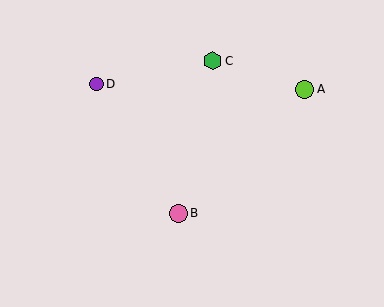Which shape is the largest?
The lime circle (labeled A) is the largest.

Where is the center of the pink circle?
The center of the pink circle is at (178, 213).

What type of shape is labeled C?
Shape C is a green hexagon.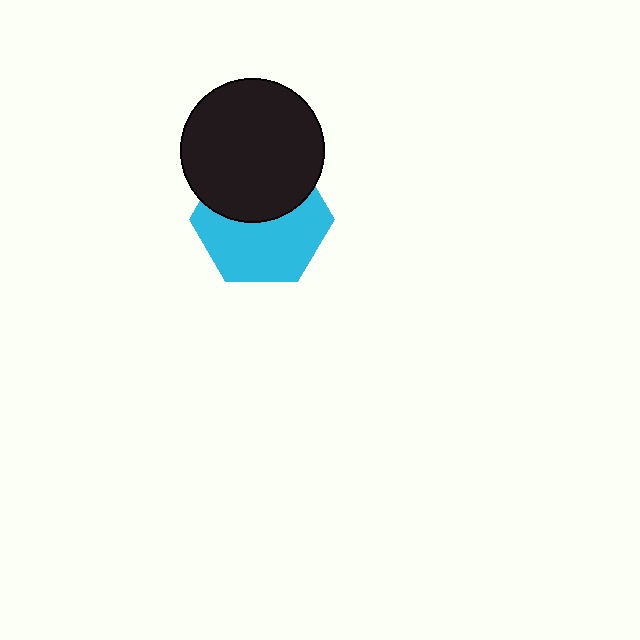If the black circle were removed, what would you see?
You would see the complete cyan hexagon.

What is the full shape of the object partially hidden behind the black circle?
The partially hidden object is a cyan hexagon.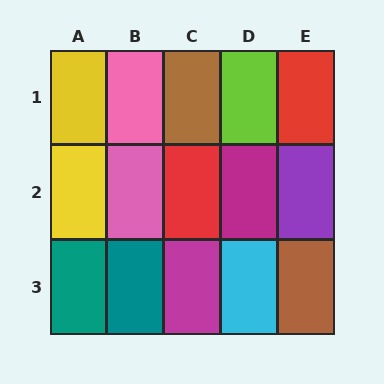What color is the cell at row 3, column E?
Brown.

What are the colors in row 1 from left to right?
Yellow, pink, brown, lime, red.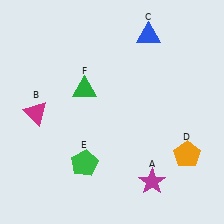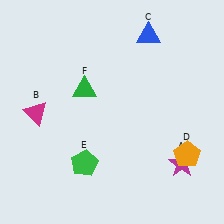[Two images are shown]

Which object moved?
The magenta star (A) moved right.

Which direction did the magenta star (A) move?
The magenta star (A) moved right.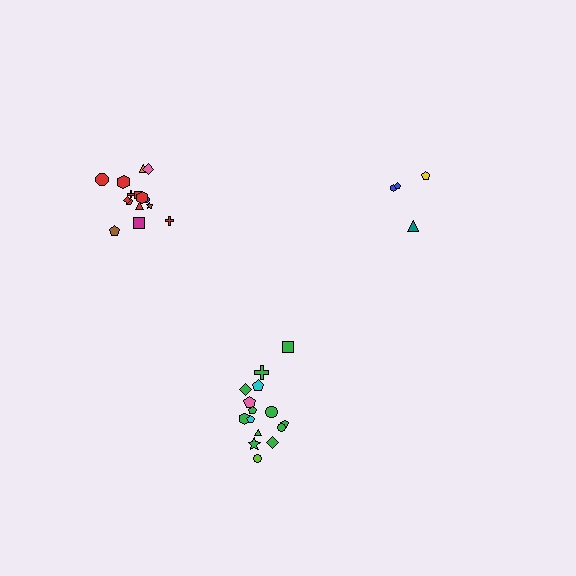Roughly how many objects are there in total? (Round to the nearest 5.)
Roughly 35 objects in total.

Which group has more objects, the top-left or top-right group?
The top-left group.